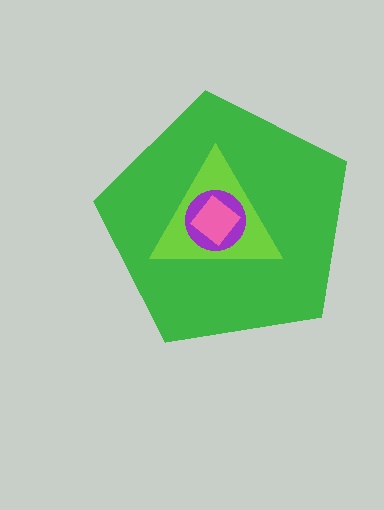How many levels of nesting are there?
4.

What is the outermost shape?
The green pentagon.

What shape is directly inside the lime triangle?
The purple circle.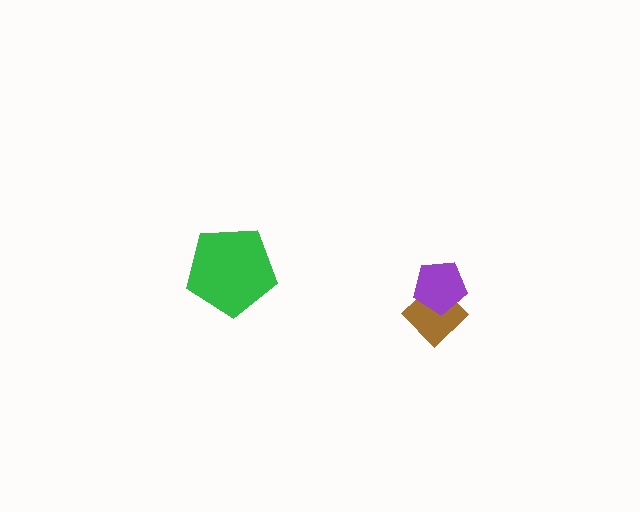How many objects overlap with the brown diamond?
1 object overlaps with the brown diamond.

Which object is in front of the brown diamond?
The purple pentagon is in front of the brown diamond.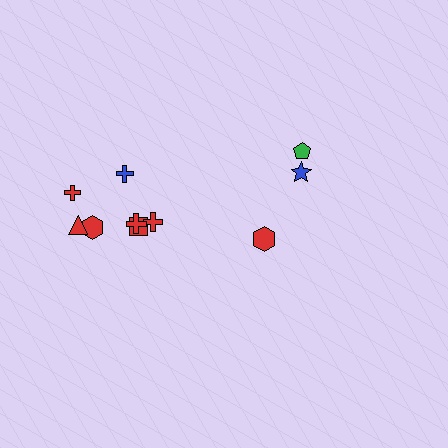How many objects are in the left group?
There are 7 objects.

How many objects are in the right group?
There are 3 objects.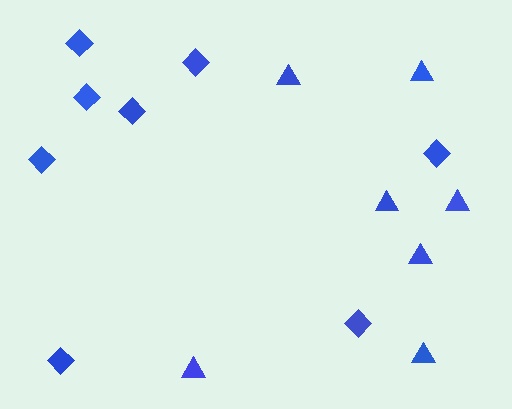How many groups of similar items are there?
There are 2 groups: one group of diamonds (8) and one group of triangles (7).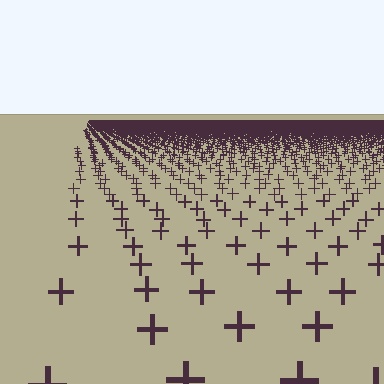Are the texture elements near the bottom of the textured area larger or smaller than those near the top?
Larger. Near the bottom, elements are closer to the viewer and appear at a bigger on-screen size.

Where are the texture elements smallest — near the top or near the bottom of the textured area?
Near the top.